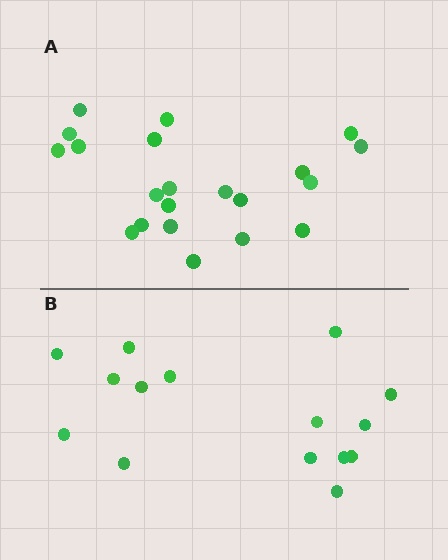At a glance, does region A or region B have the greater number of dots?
Region A (the top region) has more dots.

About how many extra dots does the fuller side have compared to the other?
Region A has about 6 more dots than region B.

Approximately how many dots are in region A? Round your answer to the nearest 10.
About 20 dots. (The exact count is 21, which rounds to 20.)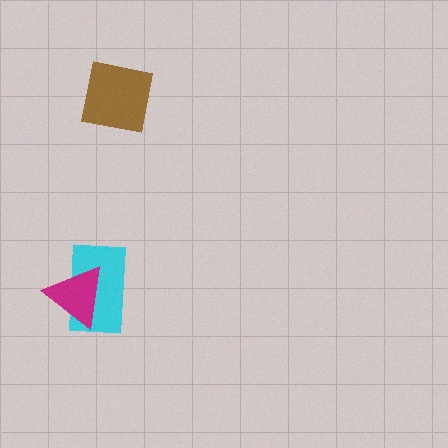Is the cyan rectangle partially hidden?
Yes, it is partially covered by another shape.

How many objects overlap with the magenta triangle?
1 object overlaps with the magenta triangle.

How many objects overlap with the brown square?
0 objects overlap with the brown square.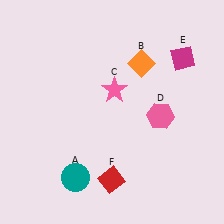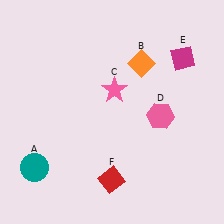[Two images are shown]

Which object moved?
The teal circle (A) moved left.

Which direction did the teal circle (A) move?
The teal circle (A) moved left.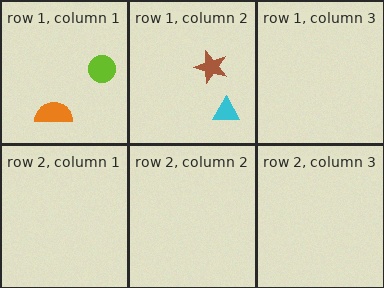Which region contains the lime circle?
The row 1, column 1 region.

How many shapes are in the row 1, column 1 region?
2.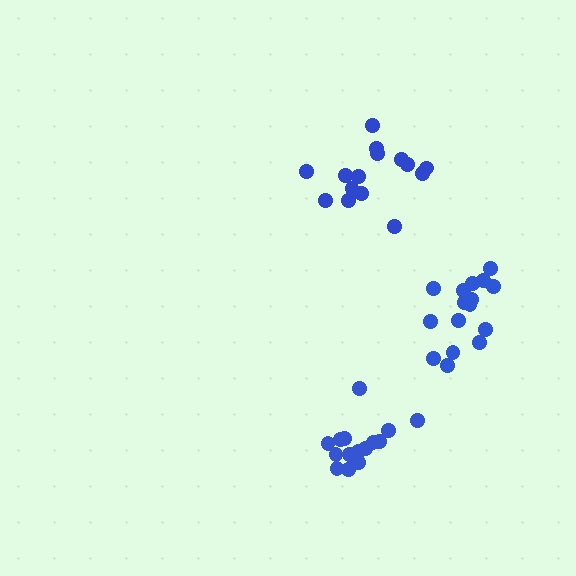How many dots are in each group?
Group 1: 15 dots, Group 2: 15 dots, Group 3: 16 dots (46 total).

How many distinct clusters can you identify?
There are 3 distinct clusters.